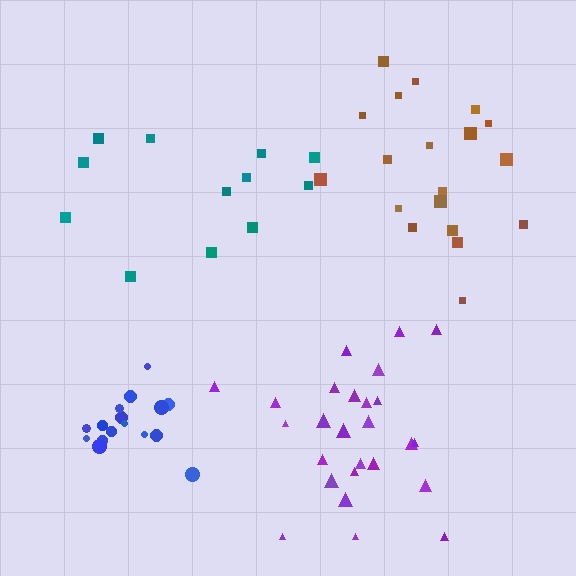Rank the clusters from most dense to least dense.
blue, purple, brown, teal.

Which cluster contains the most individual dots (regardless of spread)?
Purple (26).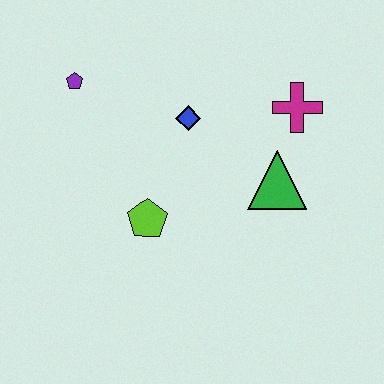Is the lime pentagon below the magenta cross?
Yes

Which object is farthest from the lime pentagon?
The magenta cross is farthest from the lime pentagon.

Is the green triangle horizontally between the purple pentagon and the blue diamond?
No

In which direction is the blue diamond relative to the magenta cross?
The blue diamond is to the left of the magenta cross.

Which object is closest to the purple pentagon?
The blue diamond is closest to the purple pentagon.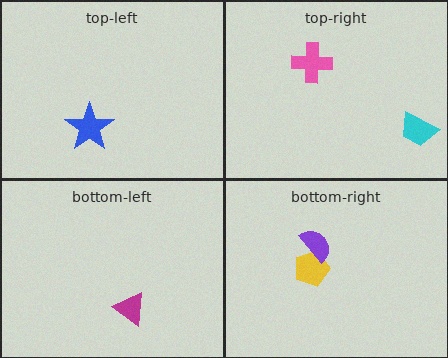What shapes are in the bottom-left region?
The magenta triangle.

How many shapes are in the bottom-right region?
2.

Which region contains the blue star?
The top-left region.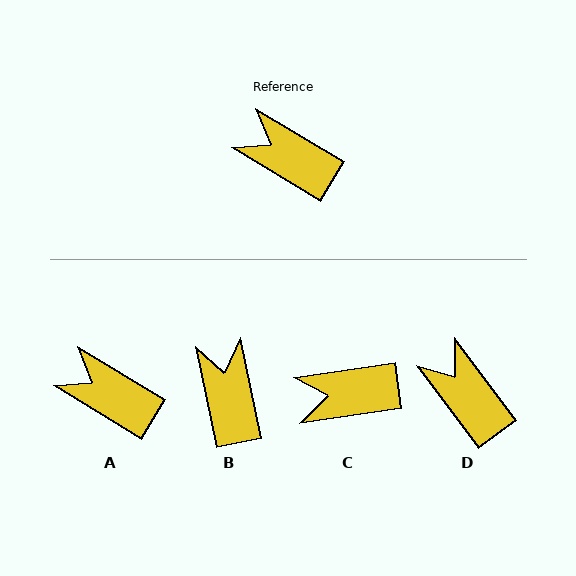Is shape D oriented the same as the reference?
No, it is off by about 22 degrees.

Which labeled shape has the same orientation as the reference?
A.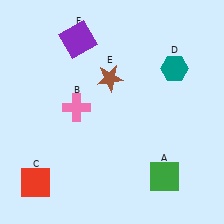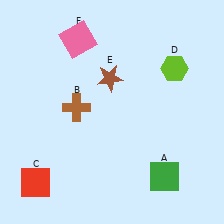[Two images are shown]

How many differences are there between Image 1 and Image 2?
There are 3 differences between the two images.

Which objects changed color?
B changed from pink to brown. D changed from teal to lime. F changed from purple to pink.